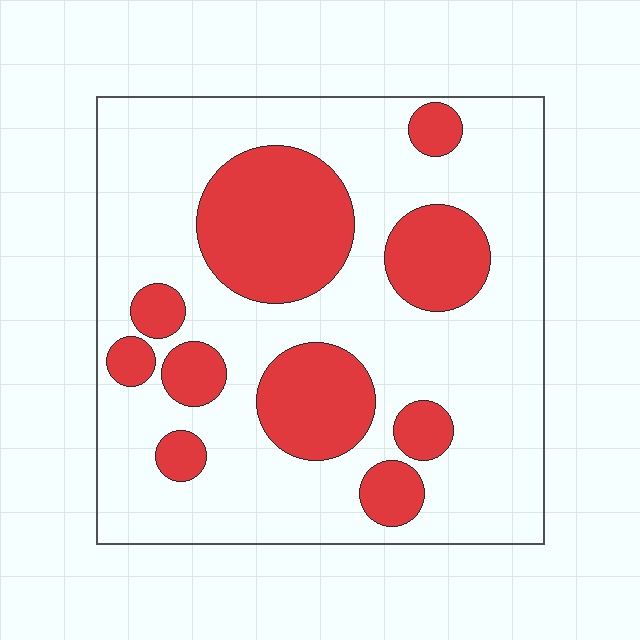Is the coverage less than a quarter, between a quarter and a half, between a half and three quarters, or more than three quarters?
Between a quarter and a half.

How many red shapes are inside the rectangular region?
10.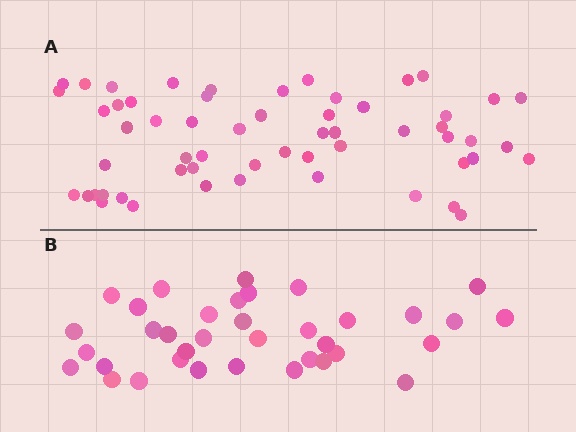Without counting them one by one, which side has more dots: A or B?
Region A (the top region) has more dots.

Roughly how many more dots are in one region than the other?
Region A has approximately 20 more dots than region B.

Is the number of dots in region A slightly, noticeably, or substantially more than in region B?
Region A has substantially more. The ratio is roughly 1.6 to 1.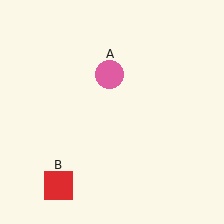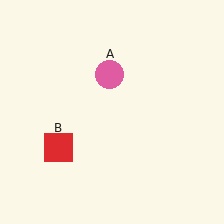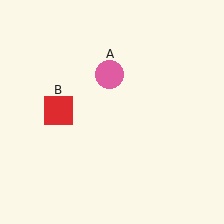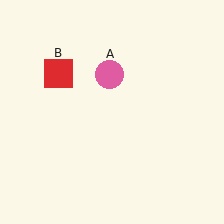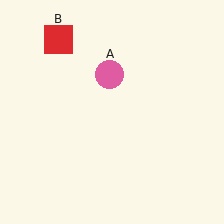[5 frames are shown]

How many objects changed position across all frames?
1 object changed position: red square (object B).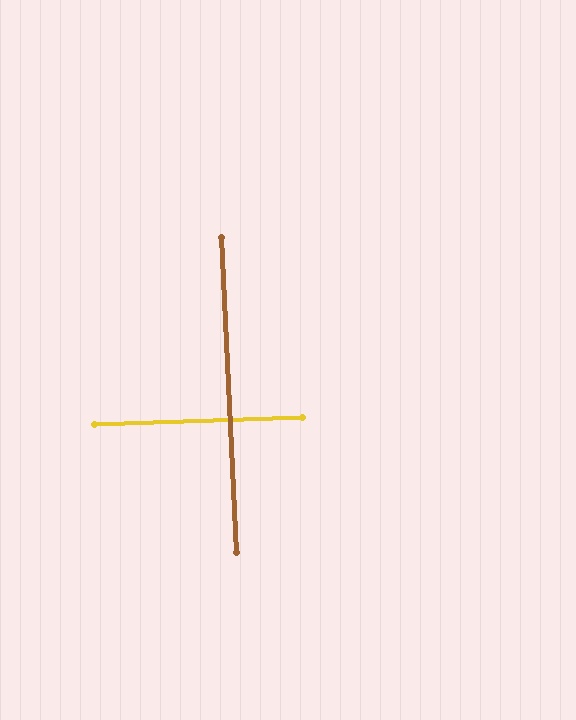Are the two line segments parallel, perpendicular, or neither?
Perpendicular — they meet at approximately 89°.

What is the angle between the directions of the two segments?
Approximately 89 degrees.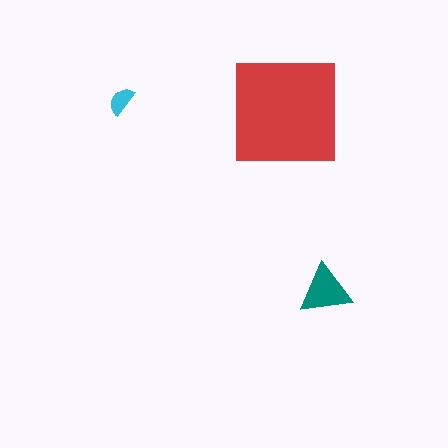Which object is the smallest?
The cyan semicircle.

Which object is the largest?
The red square.